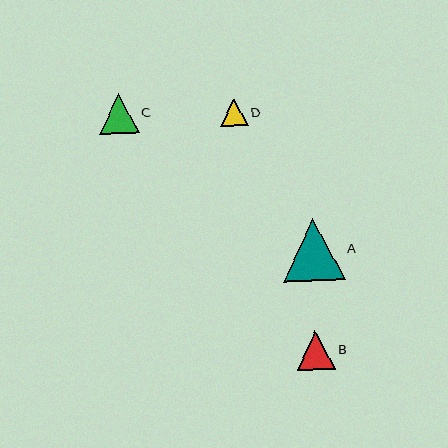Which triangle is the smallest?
Triangle D is the smallest with a size of approximately 27 pixels.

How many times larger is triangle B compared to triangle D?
Triangle B is approximately 1.4 times the size of triangle D.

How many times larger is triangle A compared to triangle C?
Triangle A is approximately 1.6 times the size of triangle C.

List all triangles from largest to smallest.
From largest to smallest: A, C, B, D.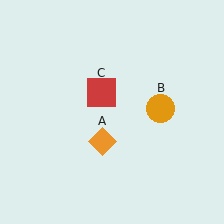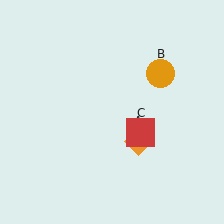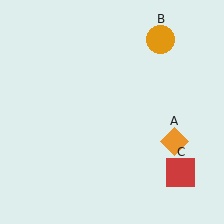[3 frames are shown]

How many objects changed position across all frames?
3 objects changed position: orange diamond (object A), orange circle (object B), red square (object C).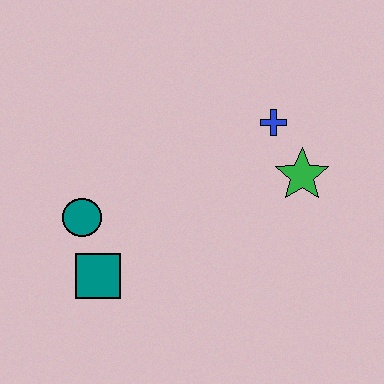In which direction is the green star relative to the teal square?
The green star is to the right of the teal square.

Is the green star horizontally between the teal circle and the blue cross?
No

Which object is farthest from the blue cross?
The teal square is farthest from the blue cross.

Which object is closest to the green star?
The blue cross is closest to the green star.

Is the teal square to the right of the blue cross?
No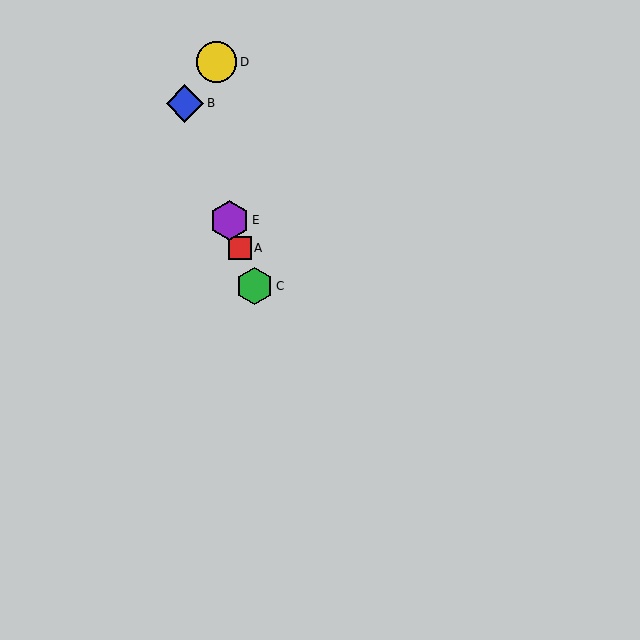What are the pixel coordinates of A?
Object A is at (240, 248).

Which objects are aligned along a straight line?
Objects A, B, C, E are aligned along a straight line.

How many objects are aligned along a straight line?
4 objects (A, B, C, E) are aligned along a straight line.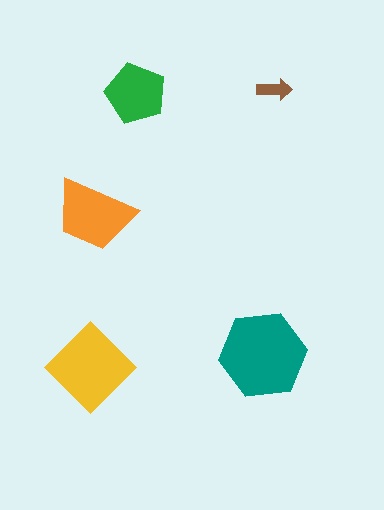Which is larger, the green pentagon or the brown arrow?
The green pentagon.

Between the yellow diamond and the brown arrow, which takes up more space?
The yellow diamond.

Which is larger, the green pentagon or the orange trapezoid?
The orange trapezoid.